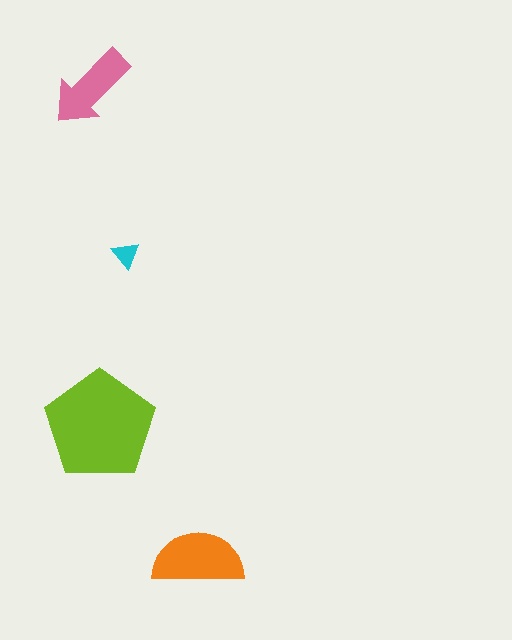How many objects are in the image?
There are 4 objects in the image.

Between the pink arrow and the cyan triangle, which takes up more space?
The pink arrow.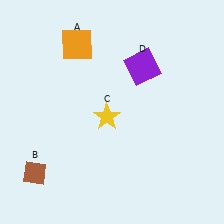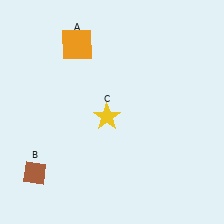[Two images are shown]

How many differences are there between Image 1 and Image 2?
There is 1 difference between the two images.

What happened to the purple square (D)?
The purple square (D) was removed in Image 2. It was in the top-right area of Image 1.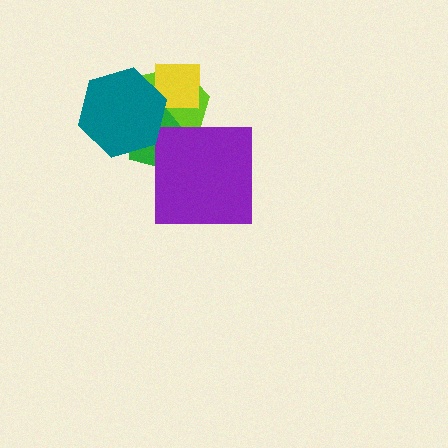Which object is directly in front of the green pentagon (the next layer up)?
The purple square is directly in front of the green pentagon.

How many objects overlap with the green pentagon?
4 objects overlap with the green pentagon.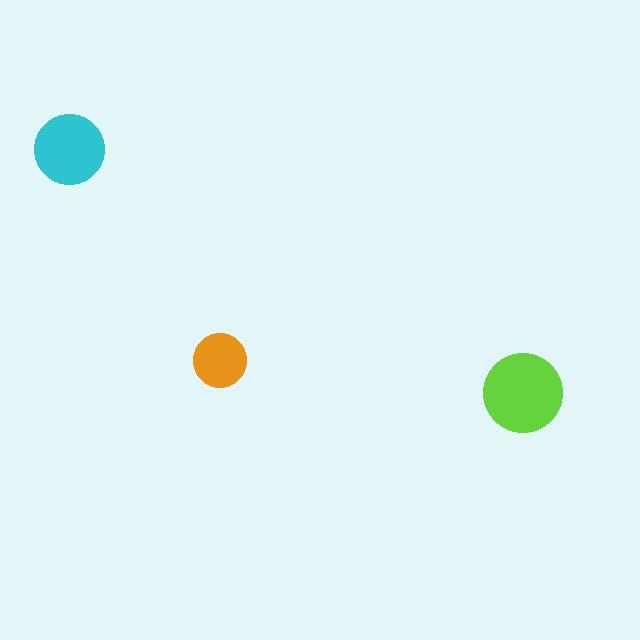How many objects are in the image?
There are 3 objects in the image.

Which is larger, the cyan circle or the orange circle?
The cyan one.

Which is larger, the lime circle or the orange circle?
The lime one.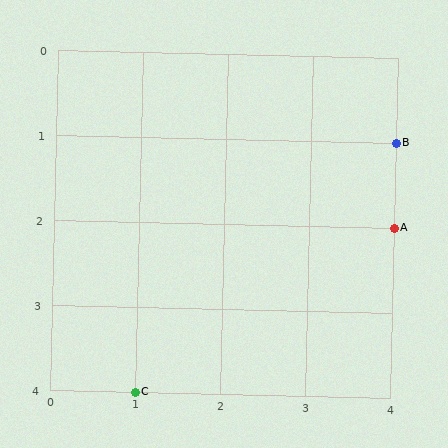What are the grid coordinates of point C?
Point C is at grid coordinates (1, 4).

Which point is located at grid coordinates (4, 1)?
Point B is at (4, 1).